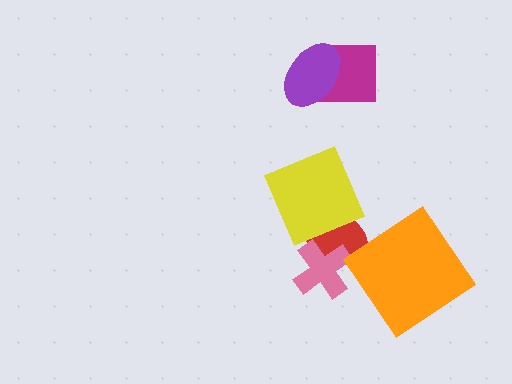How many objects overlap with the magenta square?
1 object overlaps with the magenta square.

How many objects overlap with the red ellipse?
2 objects overlap with the red ellipse.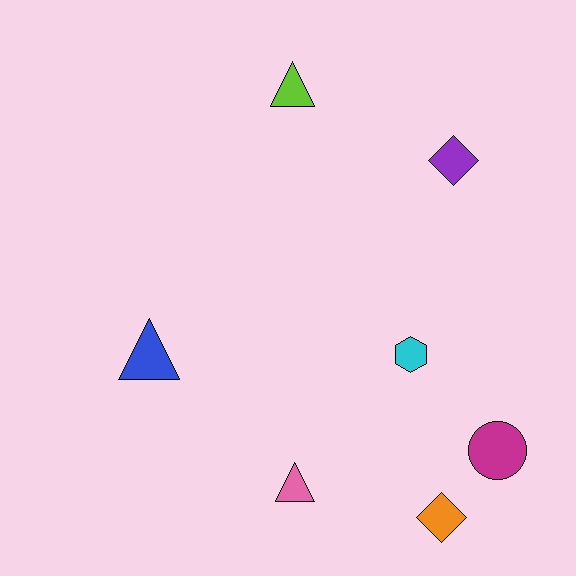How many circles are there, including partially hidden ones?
There is 1 circle.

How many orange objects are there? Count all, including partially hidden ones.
There is 1 orange object.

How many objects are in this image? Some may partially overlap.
There are 7 objects.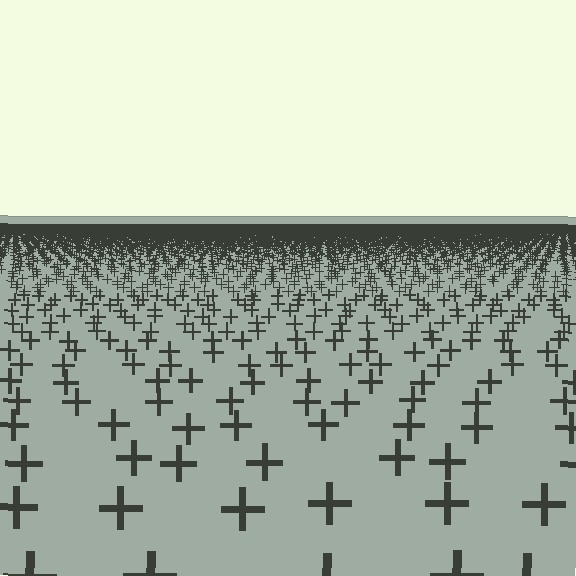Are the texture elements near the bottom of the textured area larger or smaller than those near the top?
Larger. Near the bottom, elements are closer to the viewer and appear at a bigger on-screen size.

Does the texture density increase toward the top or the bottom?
Density increases toward the top.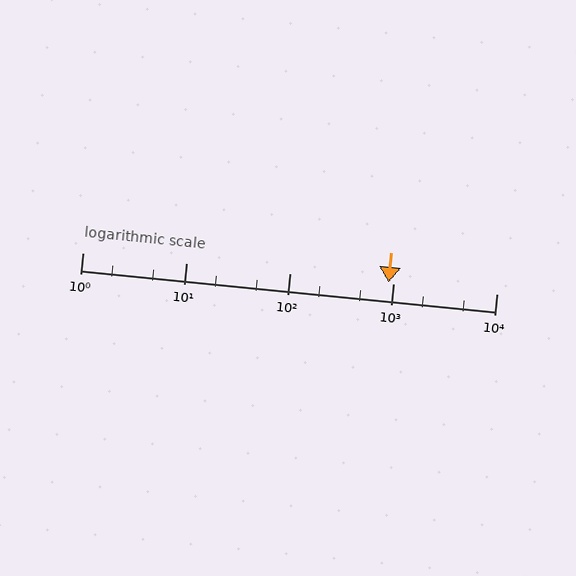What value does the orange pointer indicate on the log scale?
The pointer indicates approximately 910.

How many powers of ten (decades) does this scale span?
The scale spans 4 decades, from 1 to 10000.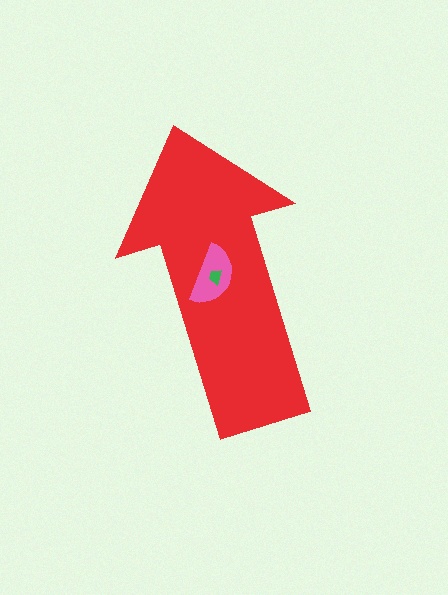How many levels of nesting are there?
3.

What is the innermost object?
The green trapezoid.